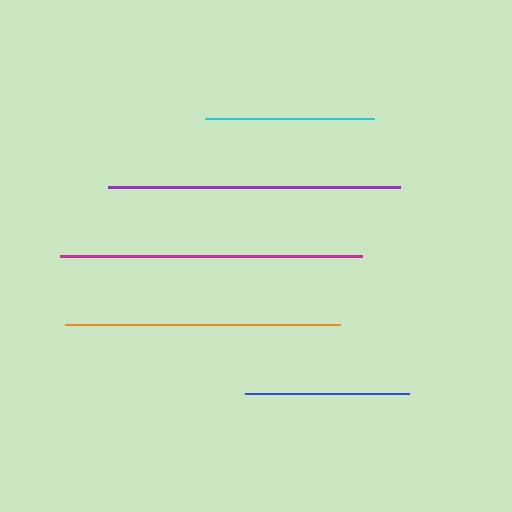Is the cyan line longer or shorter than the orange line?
The orange line is longer than the cyan line.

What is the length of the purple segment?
The purple segment is approximately 293 pixels long.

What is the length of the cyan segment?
The cyan segment is approximately 169 pixels long.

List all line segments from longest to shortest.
From longest to shortest: magenta, purple, orange, cyan, blue.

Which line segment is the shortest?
The blue line is the shortest at approximately 164 pixels.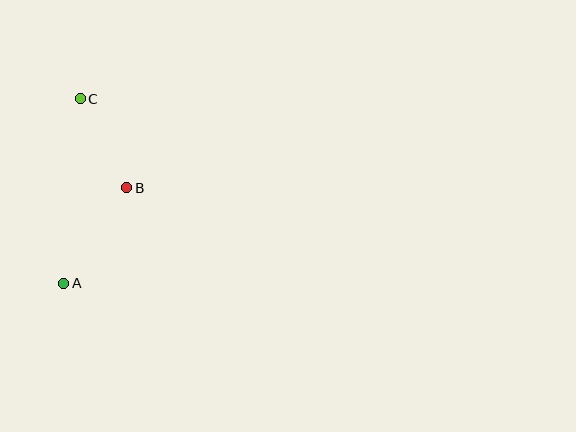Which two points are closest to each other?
Points B and C are closest to each other.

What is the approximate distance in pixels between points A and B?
The distance between A and B is approximately 114 pixels.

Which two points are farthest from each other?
Points A and C are farthest from each other.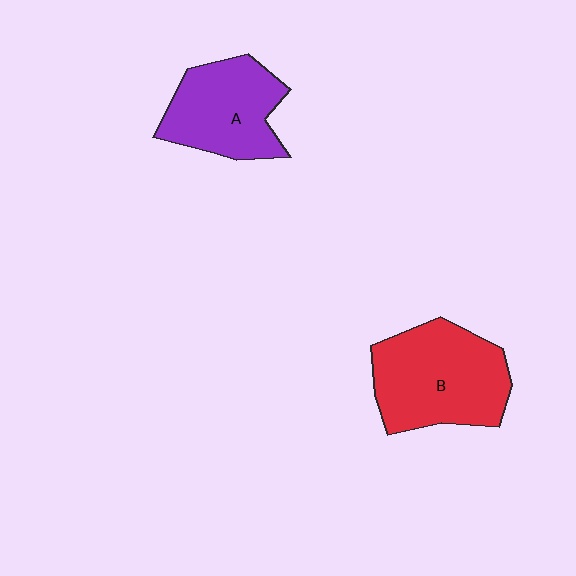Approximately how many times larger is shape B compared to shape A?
Approximately 1.3 times.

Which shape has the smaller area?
Shape A (purple).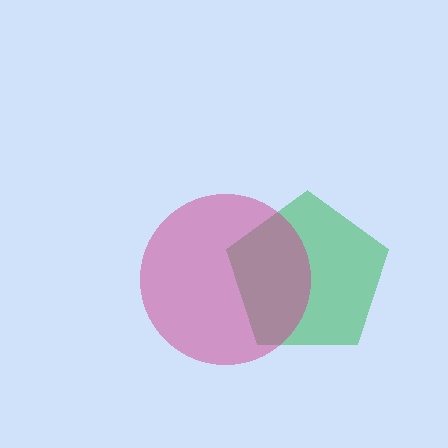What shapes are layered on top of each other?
The layered shapes are: a green pentagon, a magenta circle.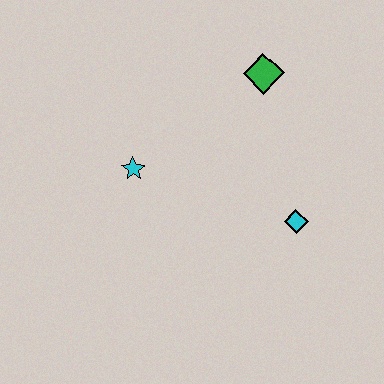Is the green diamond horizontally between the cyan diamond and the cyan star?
Yes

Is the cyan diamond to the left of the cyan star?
No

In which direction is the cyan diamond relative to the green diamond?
The cyan diamond is below the green diamond.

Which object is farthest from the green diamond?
The cyan star is farthest from the green diamond.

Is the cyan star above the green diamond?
No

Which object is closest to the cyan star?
The green diamond is closest to the cyan star.